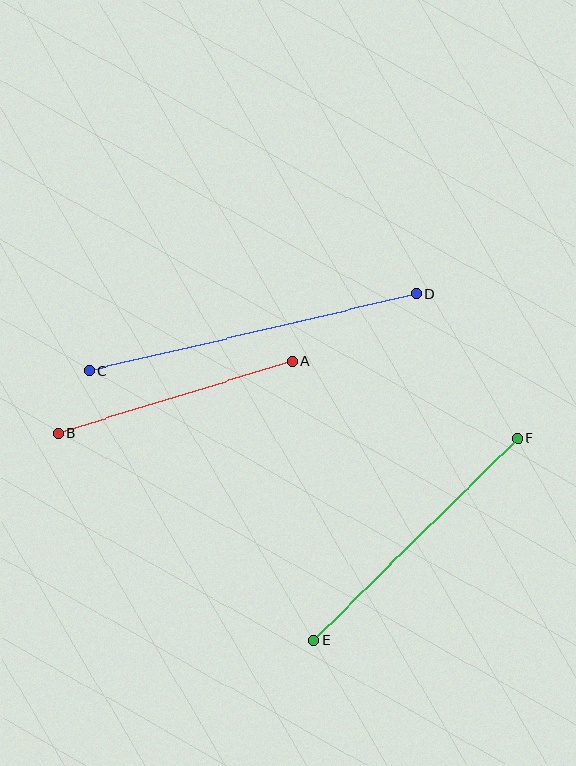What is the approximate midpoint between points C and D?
The midpoint is at approximately (253, 332) pixels.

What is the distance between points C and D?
The distance is approximately 336 pixels.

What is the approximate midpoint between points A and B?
The midpoint is at approximately (175, 397) pixels.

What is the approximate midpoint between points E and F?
The midpoint is at approximately (416, 539) pixels.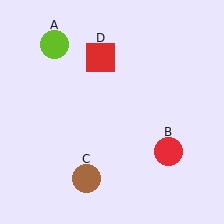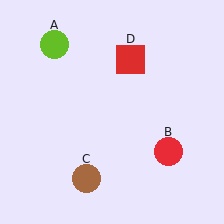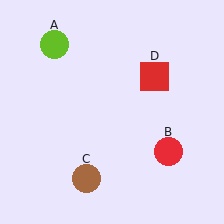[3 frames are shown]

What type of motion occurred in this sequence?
The red square (object D) rotated clockwise around the center of the scene.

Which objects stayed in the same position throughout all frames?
Lime circle (object A) and red circle (object B) and brown circle (object C) remained stationary.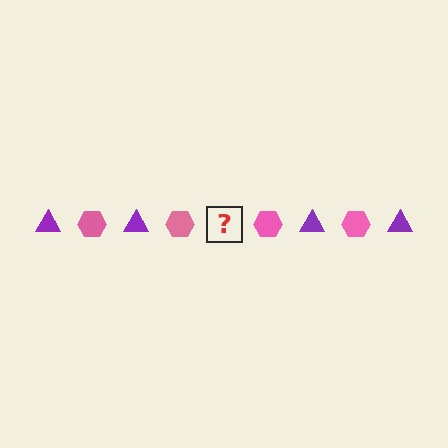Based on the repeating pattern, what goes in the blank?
The blank should be a purple triangle.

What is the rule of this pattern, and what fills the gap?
The rule is that the pattern alternates between purple triangle and pink hexagon. The gap should be filled with a purple triangle.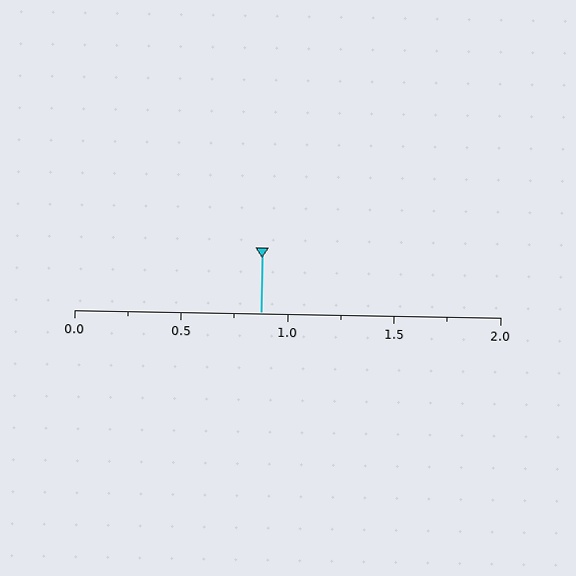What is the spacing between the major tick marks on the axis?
The major ticks are spaced 0.5 apart.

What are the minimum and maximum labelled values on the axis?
The axis runs from 0.0 to 2.0.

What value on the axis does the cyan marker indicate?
The marker indicates approximately 0.88.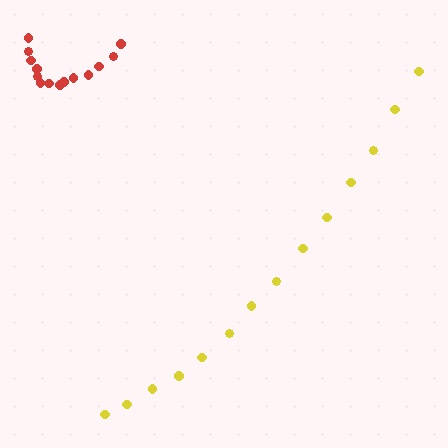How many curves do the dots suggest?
There are 2 distinct paths.